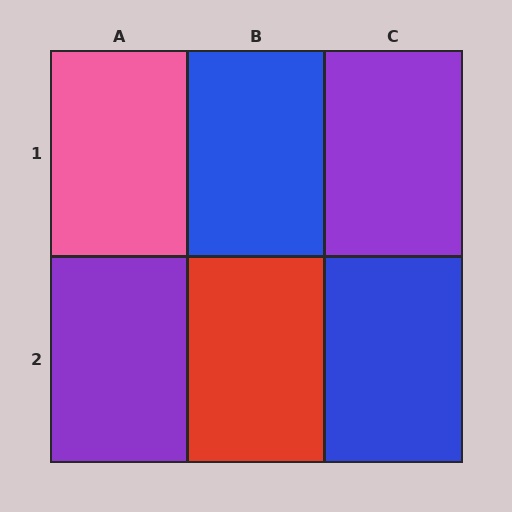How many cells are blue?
2 cells are blue.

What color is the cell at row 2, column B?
Red.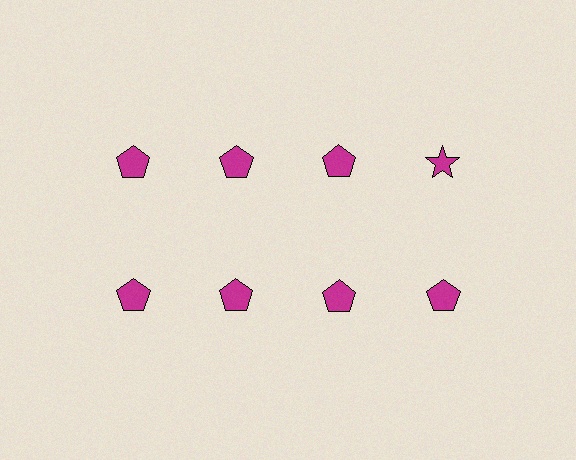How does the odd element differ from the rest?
It has a different shape: star instead of pentagon.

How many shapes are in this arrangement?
There are 8 shapes arranged in a grid pattern.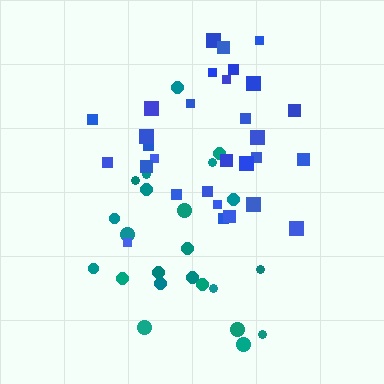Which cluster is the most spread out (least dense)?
Teal.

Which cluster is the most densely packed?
Blue.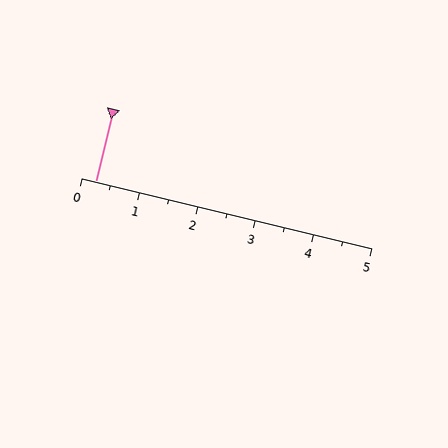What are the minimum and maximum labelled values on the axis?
The axis runs from 0 to 5.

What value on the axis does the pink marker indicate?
The marker indicates approximately 0.2.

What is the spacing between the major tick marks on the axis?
The major ticks are spaced 1 apart.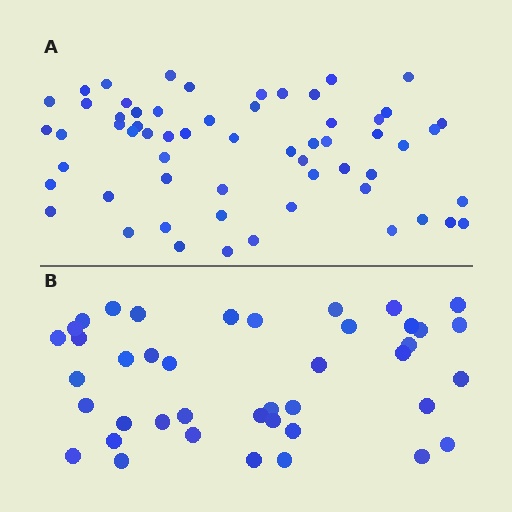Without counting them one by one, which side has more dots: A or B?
Region A (the top region) has more dots.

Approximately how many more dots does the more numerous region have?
Region A has approximately 20 more dots than region B.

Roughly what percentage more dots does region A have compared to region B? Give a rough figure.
About 45% more.